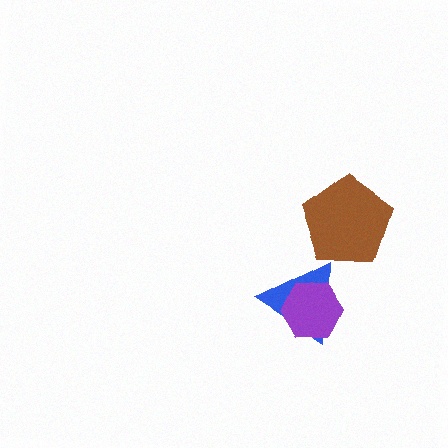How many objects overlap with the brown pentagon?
0 objects overlap with the brown pentagon.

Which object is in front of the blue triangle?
The purple hexagon is in front of the blue triangle.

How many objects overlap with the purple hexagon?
1 object overlaps with the purple hexagon.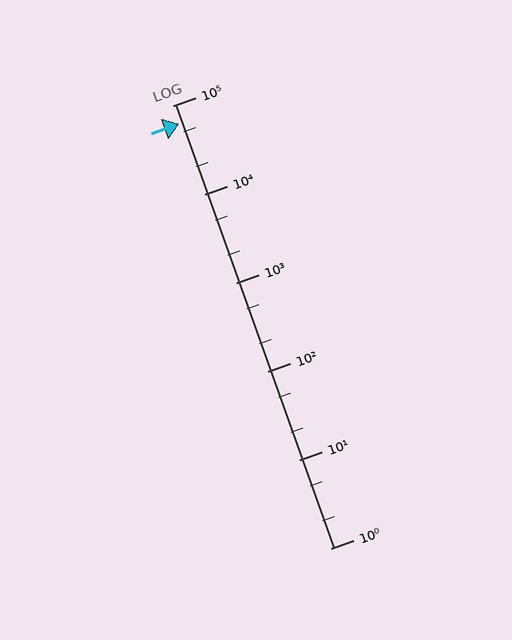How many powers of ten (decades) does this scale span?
The scale spans 5 decades, from 1 to 100000.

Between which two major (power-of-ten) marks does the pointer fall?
The pointer is between 10000 and 100000.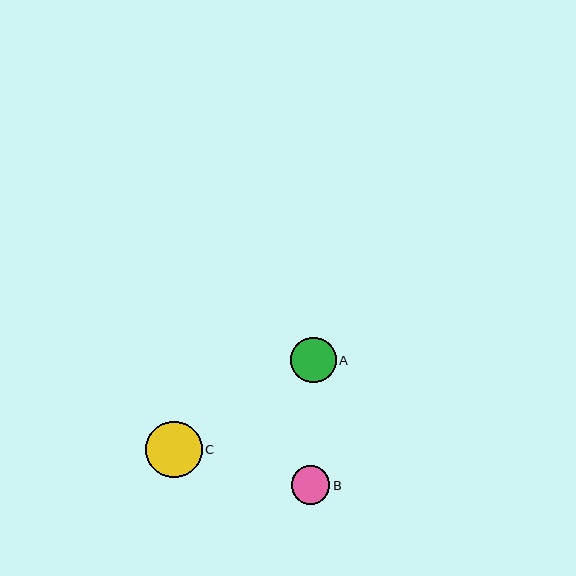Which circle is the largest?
Circle C is the largest with a size of approximately 57 pixels.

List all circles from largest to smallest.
From largest to smallest: C, A, B.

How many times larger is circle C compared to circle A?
Circle C is approximately 1.3 times the size of circle A.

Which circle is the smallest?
Circle B is the smallest with a size of approximately 38 pixels.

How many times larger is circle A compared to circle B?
Circle A is approximately 1.2 times the size of circle B.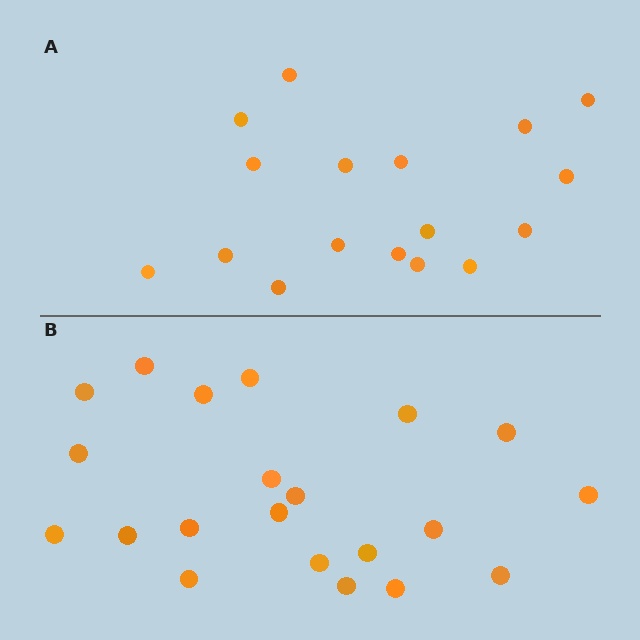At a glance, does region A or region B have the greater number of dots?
Region B (the bottom region) has more dots.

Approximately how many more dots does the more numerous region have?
Region B has about 4 more dots than region A.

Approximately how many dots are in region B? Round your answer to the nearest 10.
About 20 dots. (The exact count is 21, which rounds to 20.)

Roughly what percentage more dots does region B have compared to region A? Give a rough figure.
About 25% more.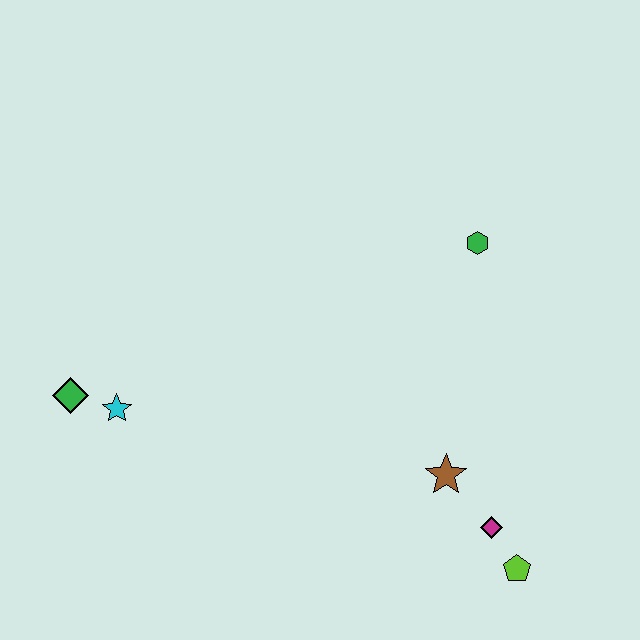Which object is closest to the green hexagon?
The brown star is closest to the green hexagon.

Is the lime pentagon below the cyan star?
Yes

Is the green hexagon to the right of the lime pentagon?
No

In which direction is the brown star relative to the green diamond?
The brown star is to the right of the green diamond.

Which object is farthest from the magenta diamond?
The green diamond is farthest from the magenta diamond.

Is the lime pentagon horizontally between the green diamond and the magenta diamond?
No